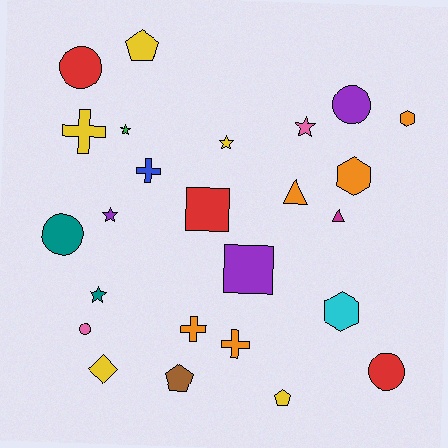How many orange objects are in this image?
There are 5 orange objects.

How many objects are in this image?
There are 25 objects.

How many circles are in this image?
There are 5 circles.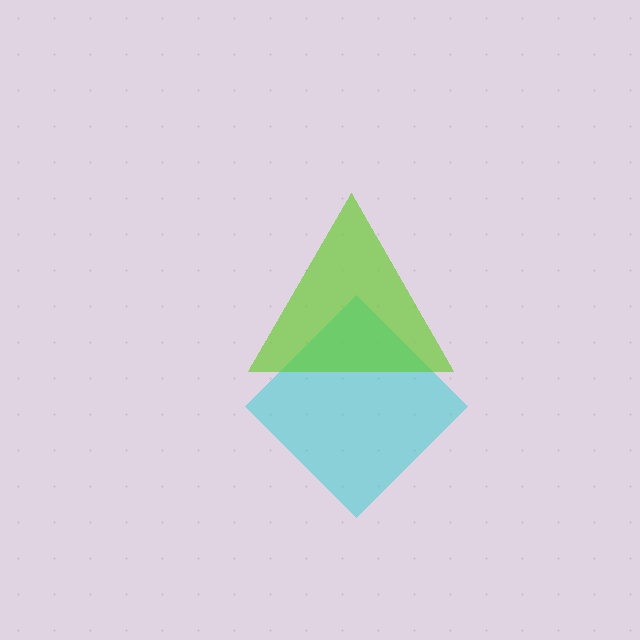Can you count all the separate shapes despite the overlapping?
Yes, there are 2 separate shapes.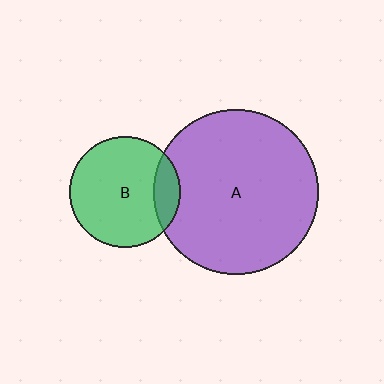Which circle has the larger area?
Circle A (purple).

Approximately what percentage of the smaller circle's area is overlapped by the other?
Approximately 15%.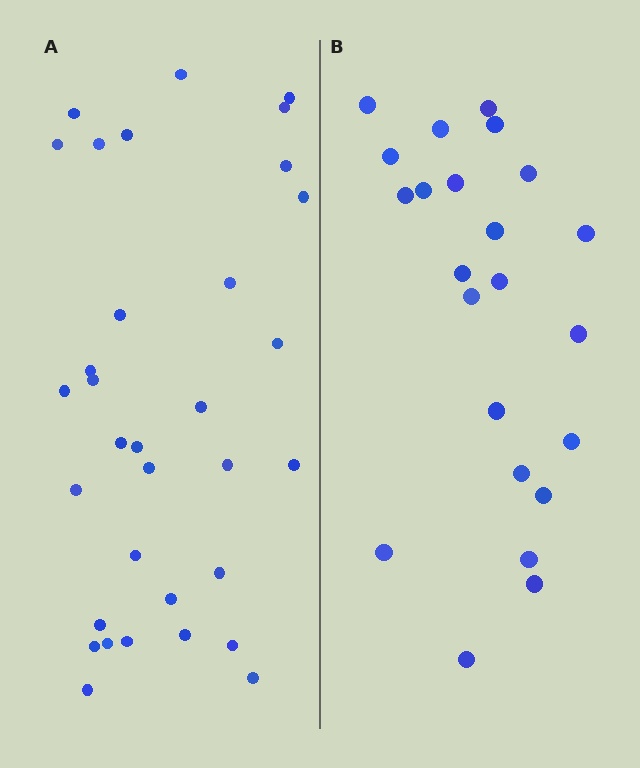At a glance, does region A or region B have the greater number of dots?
Region A (the left region) has more dots.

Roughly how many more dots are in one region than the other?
Region A has roughly 10 or so more dots than region B.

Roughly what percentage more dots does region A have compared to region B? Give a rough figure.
About 45% more.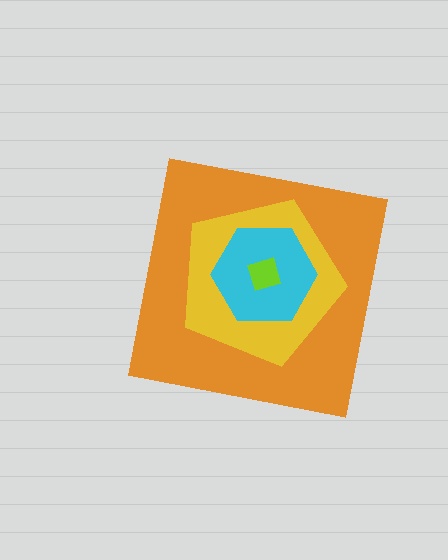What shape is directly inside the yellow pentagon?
The cyan hexagon.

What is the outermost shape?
The orange square.